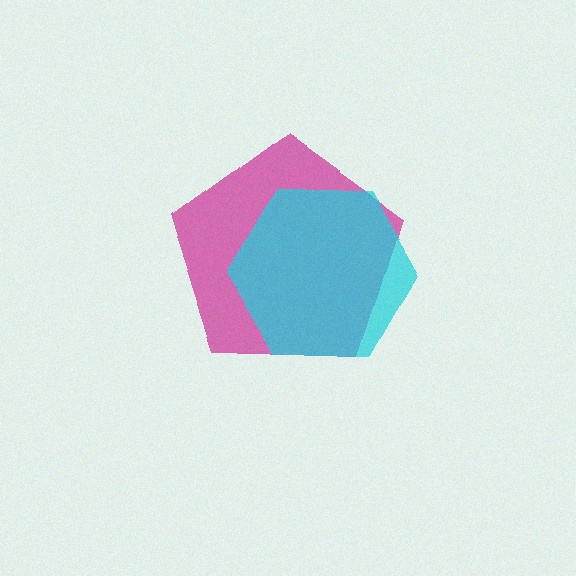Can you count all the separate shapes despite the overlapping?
Yes, there are 2 separate shapes.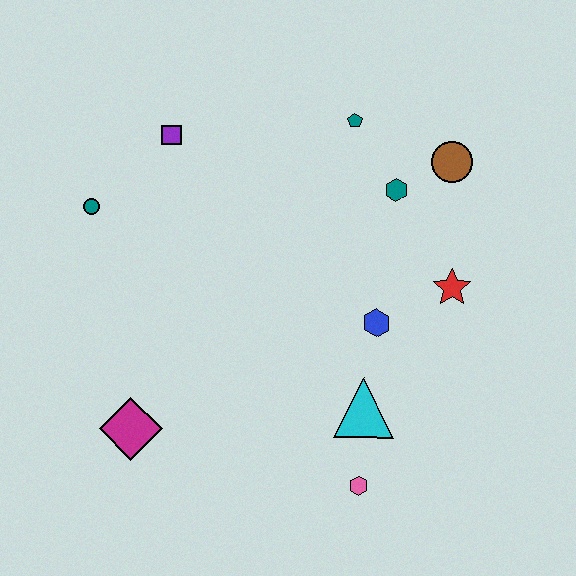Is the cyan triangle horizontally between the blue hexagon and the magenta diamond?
Yes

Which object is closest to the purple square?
The teal circle is closest to the purple square.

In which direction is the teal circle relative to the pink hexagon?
The teal circle is above the pink hexagon.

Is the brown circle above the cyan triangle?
Yes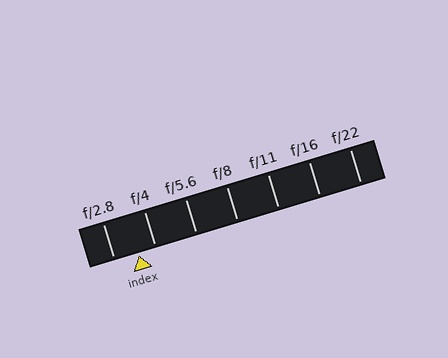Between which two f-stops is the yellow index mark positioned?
The index mark is between f/2.8 and f/4.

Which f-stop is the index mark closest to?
The index mark is closest to f/4.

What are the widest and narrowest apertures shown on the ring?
The widest aperture shown is f/2.8 and the narrowest is f/22.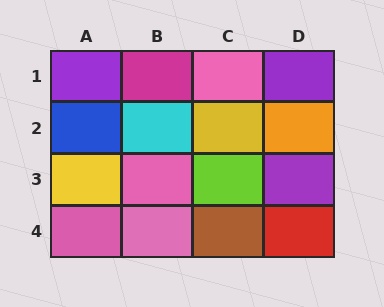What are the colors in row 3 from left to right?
Yellow, pink, lime, purple.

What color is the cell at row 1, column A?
Purple.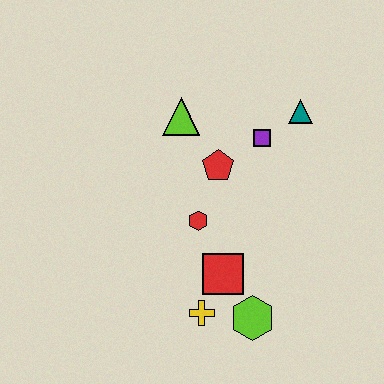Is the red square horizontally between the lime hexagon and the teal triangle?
No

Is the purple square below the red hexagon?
No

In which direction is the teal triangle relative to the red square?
The teal triangle is above the red square.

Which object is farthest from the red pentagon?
The lime hexagon is farthest from the red pentagon.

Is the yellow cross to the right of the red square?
No